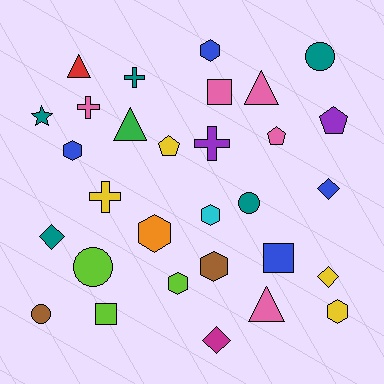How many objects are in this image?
There are 30 objects.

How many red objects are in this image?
There is 1 red object.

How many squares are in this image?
There are 3 squares.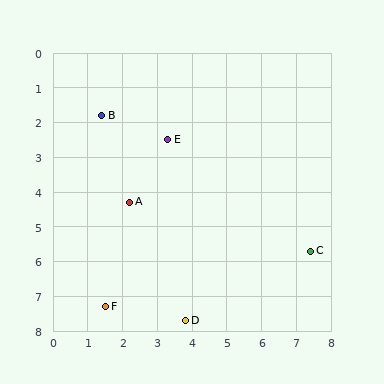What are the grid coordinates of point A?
Point A is at approximately (2.2, 4.3).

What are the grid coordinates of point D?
Point D is at approximately (3.8, 7.7).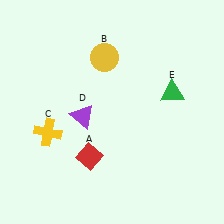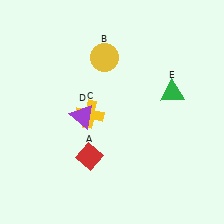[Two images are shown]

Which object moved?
The yellow cross (C) moved right.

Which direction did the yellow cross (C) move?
The yellow cross (C) moved right.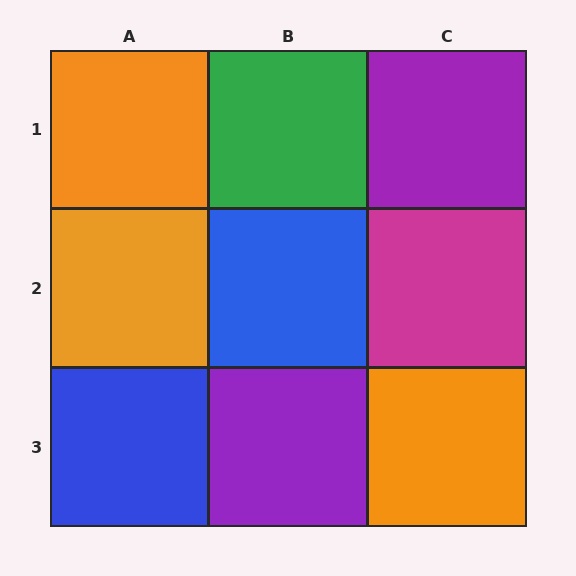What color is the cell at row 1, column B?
Green.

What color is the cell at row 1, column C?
Purple.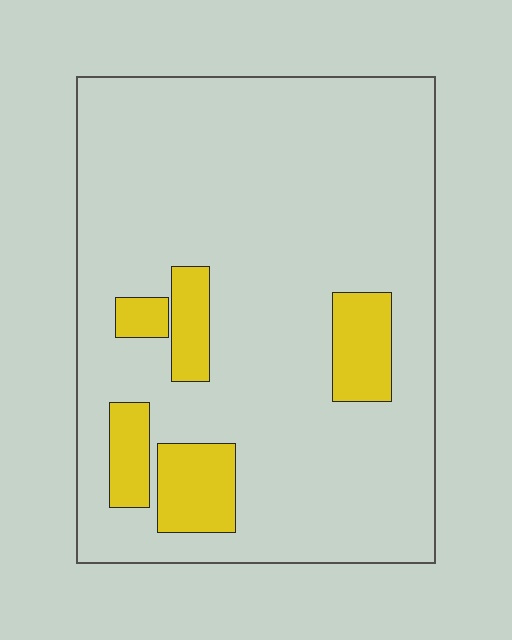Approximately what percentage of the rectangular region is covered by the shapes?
Approximately 15%.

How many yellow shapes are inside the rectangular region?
5.